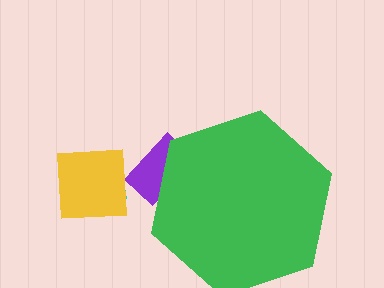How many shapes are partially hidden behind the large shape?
1 shape is partially hidden.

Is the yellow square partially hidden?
No, the yellow square is fully visible.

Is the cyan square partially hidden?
No, the cyan square is fully visible.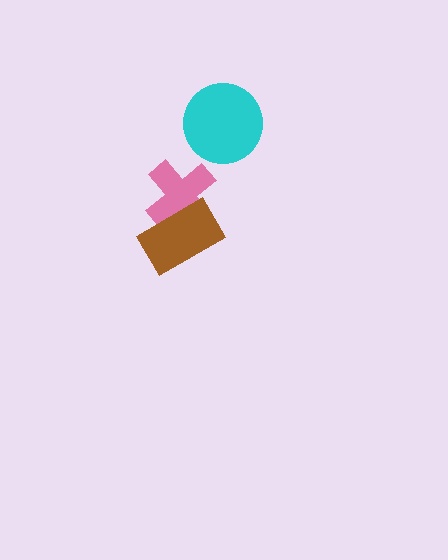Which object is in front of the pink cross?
The brown rectangle is in front of the pink cross.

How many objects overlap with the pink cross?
1 object overlaps with the pink cross.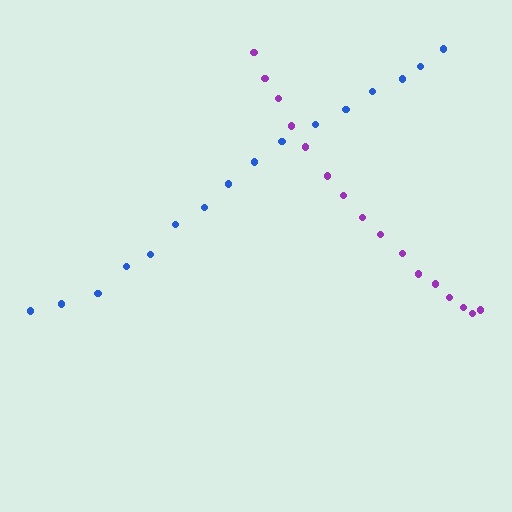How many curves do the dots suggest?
There are 2 distinct paths.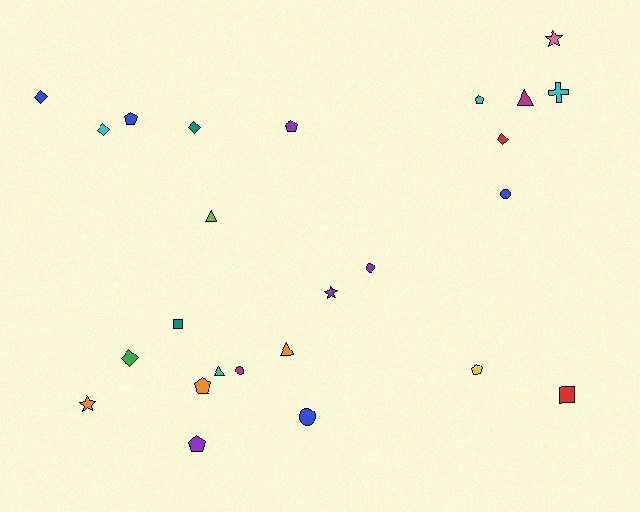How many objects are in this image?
There are 25 objects.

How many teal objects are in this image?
There are 2 teal objects.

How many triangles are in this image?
There are 4 triangles.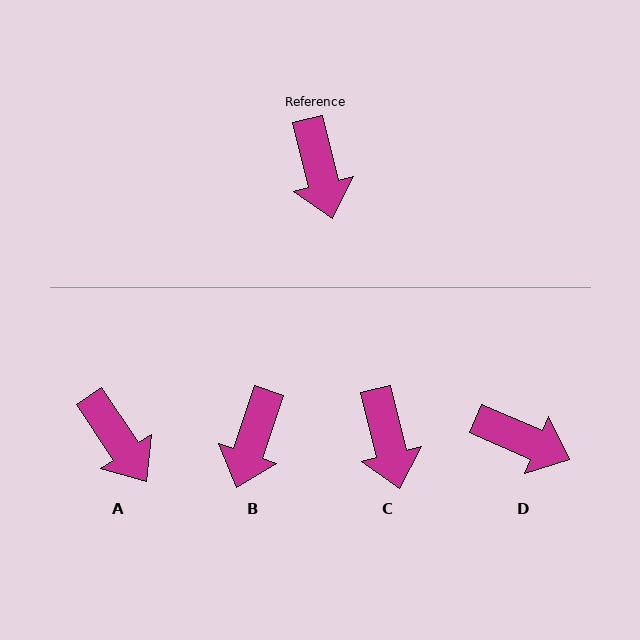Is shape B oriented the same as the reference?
No, it is off by about 33 degrees.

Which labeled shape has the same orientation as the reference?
C.